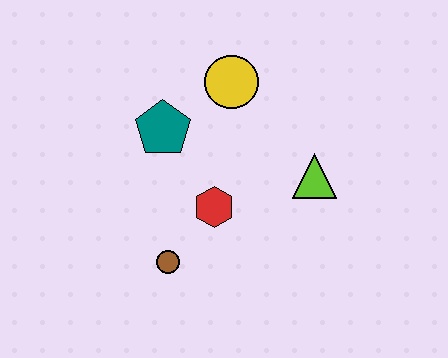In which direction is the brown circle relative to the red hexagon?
The brown circle is below the red hexagon.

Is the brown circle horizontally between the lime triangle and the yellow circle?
No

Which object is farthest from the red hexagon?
The yellow circle is farthest from the red hexagon.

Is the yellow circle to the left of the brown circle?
No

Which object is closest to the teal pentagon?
The yellow circle is closest to the teal pentagon.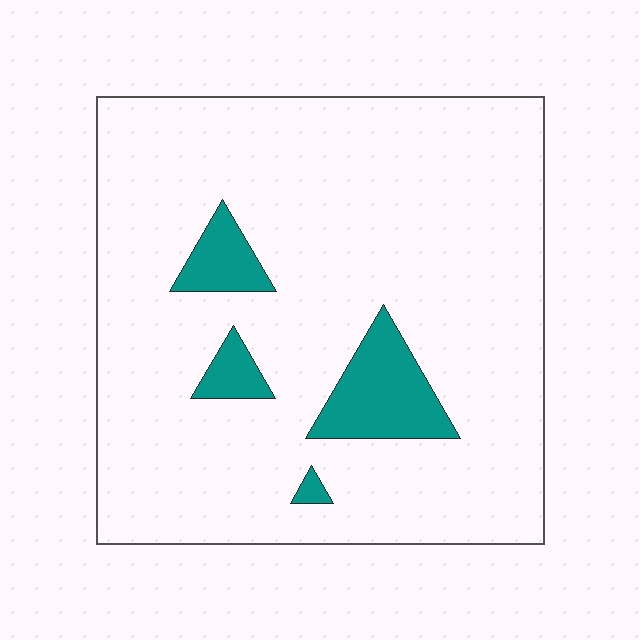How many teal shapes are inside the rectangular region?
4.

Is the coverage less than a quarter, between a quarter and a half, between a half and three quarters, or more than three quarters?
Less than a quarter.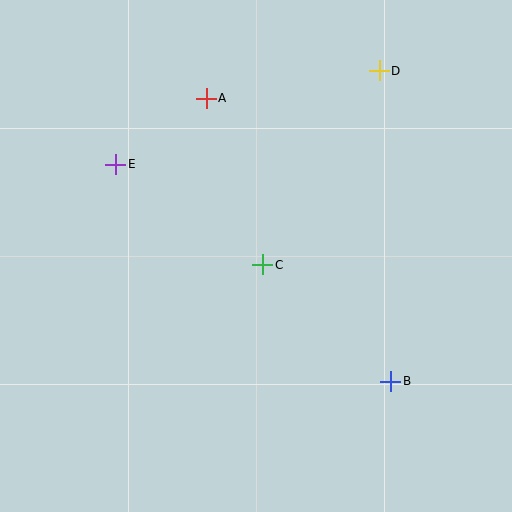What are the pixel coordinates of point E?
Point E is at (116, 164).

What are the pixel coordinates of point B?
Point B is at (391, 381).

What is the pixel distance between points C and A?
The distance between C and A is 175 pixels.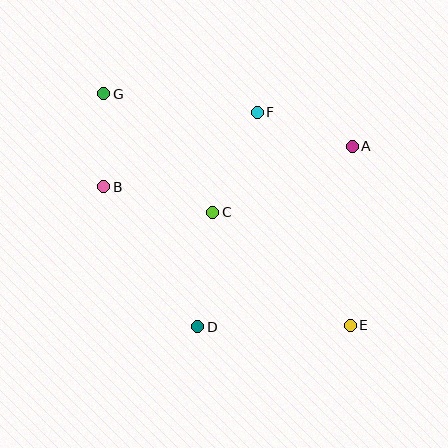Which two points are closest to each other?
Points B and G are closest to each other.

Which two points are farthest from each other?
Points E and G are farthest from each other.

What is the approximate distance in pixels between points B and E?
The distance between B and E is approximately 283 pixels.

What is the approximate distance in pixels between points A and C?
The distance between A and C is approximately 154 pixels.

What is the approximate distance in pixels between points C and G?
The distance between C and G is approximately 161 pixels.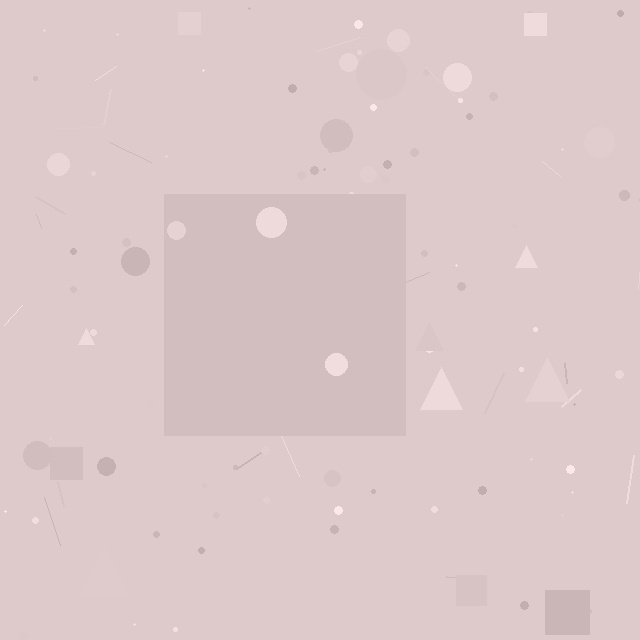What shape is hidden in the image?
A square is hidden in the image.